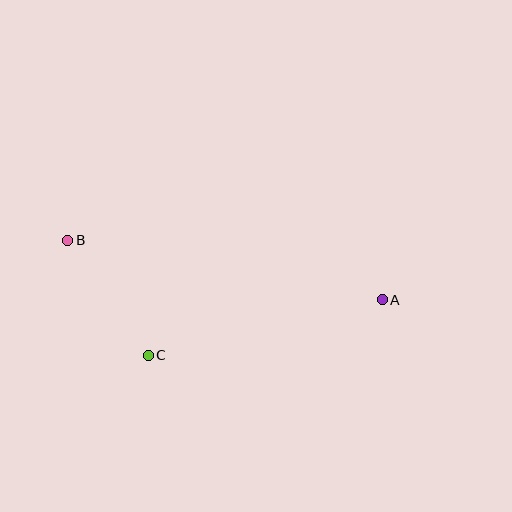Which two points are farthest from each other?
Points A and B are farthest from each other.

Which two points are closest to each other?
Points B and C are closest to each other.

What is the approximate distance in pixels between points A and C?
The distance between A and C is approximately 240 pixels.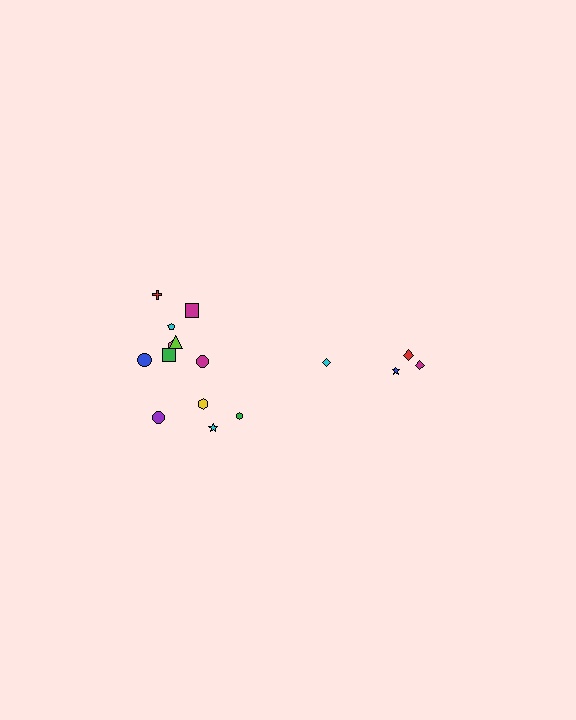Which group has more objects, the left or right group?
The left group.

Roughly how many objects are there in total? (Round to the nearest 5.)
Roughly 15 objects in total.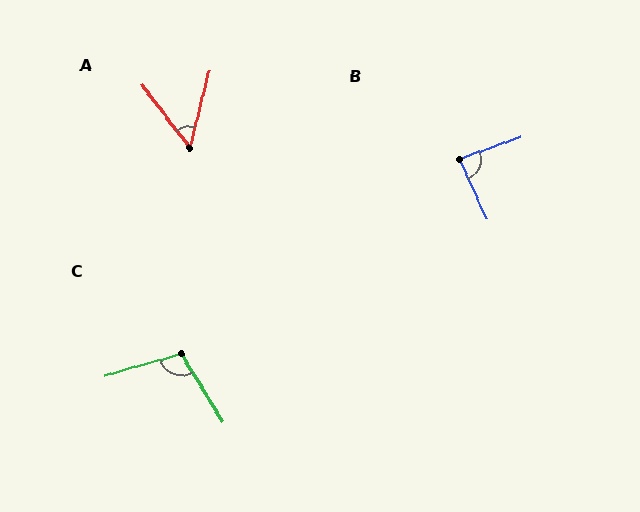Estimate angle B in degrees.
Approximately 85 degrees.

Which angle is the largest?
C, at approximately 105 degrees.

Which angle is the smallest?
A, at approximately 51 degrees.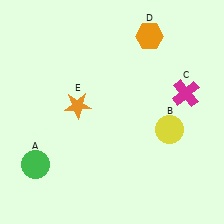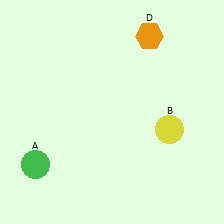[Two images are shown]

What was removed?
The magenta cross (C), the orange star (E) were removed in Image 2.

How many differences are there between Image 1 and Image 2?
There are 2 differences between the two images.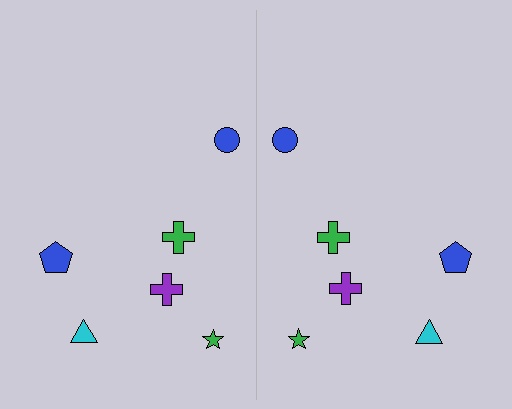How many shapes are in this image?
There are 12 shapes in this image.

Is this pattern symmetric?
Yes, this pattern has bilateral (reflection) symmetry.